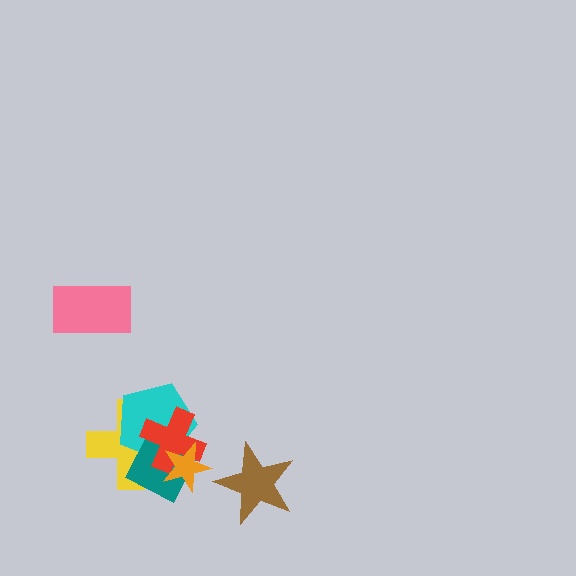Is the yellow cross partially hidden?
Yes, it is partially covered by another shape.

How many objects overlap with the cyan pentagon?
4 objects overlap with the cyan pentagon.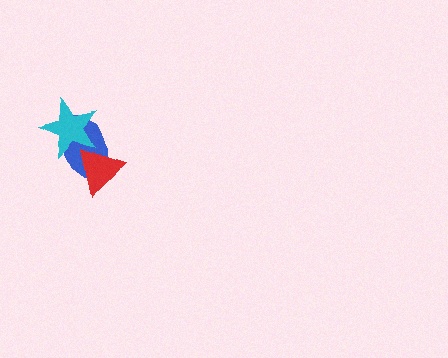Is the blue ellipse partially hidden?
Yes, it is partially covered by another shape.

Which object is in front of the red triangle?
The cyan star is in front of the red triangle.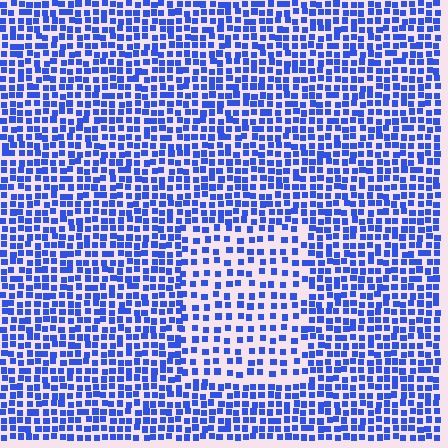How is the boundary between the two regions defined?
The boundary is defined by a change in element density (approximately 1.8x ratio). All elements are the same color, size, and shape.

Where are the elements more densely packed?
The elements are more densely packed outside the rectangle boundary.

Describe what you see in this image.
The image contains small blue elements arranged at two different densities. A rectangle-shaped region is visible where the elements are less densely packed than the surrounding area.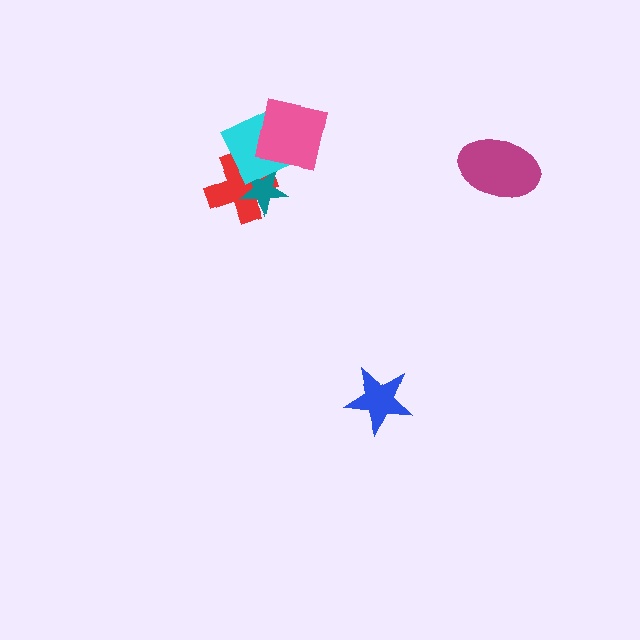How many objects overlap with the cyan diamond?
3 objects overlap with the cyan diamond.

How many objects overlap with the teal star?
2 objects overlap with the teal star.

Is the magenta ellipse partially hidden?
No, no other shape covers it.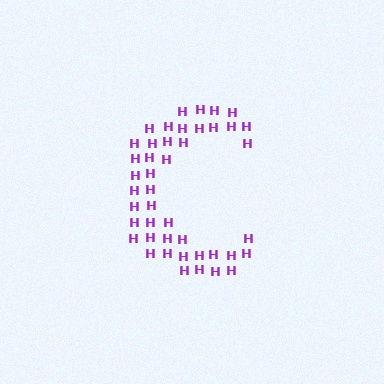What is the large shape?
The large shape is the letter C.